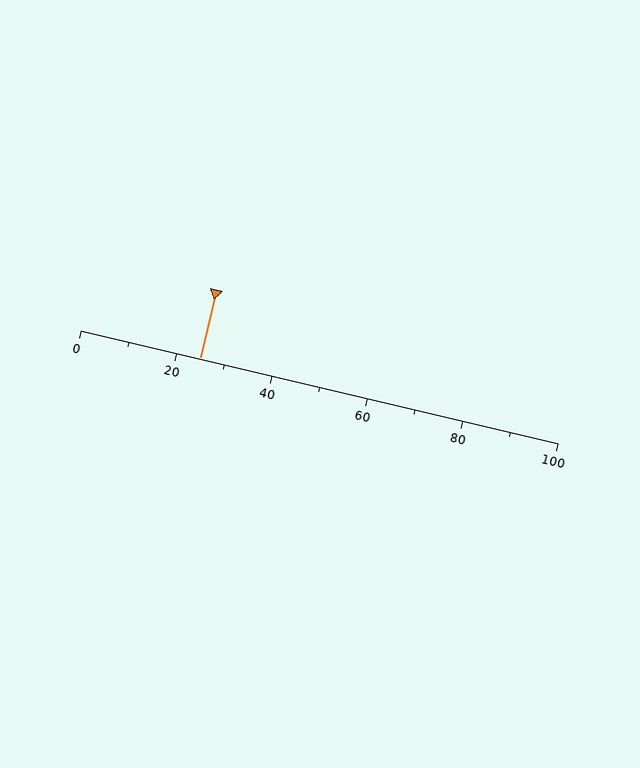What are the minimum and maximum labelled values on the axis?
The axis runs from 0 to 100.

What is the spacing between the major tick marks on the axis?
The major ticks are spaced 20 apart.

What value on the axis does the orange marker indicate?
The marker indicates approximately 25.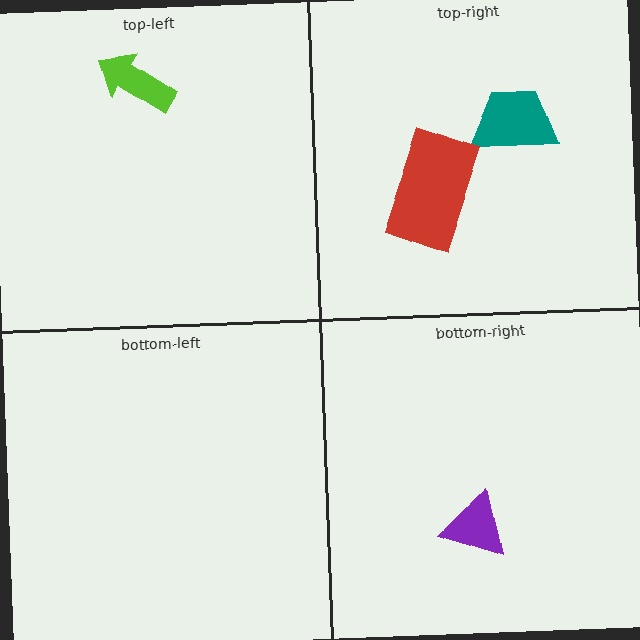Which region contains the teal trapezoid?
The top-right region.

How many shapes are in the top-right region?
2.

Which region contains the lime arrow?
The top-left region.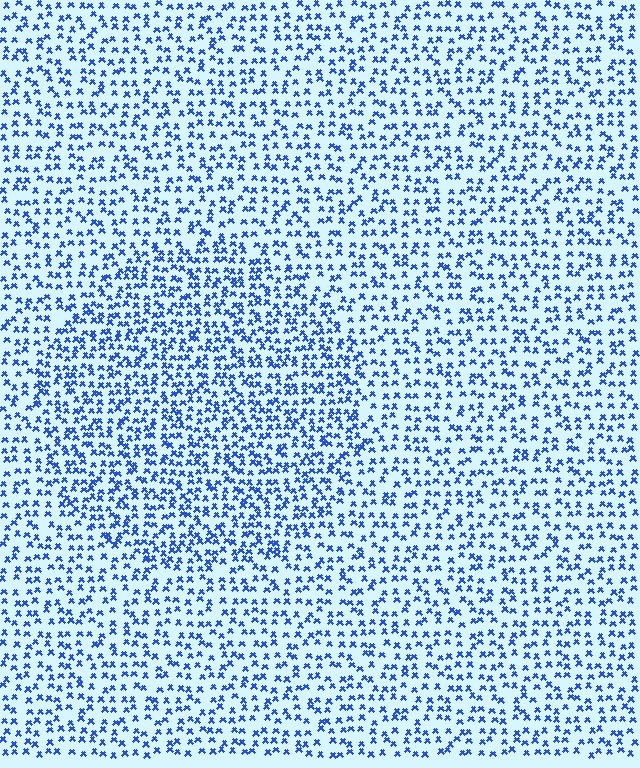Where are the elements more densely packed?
The elements are more densely packed inside the circle boundary.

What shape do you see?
I see a circle.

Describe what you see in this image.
The image contains small blue elements arranged at two different densities. A circle-shaped region is visible where the elements are more densely packed than the surrounding area.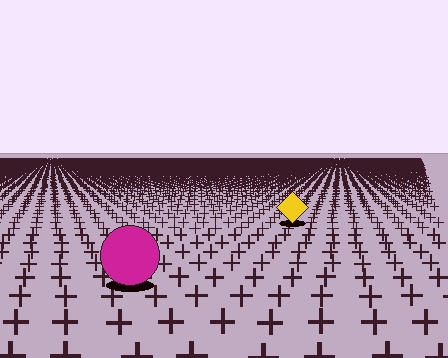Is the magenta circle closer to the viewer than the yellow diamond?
Yes. The magenta circle is closer — you can tell from the texture gradient: the ground texture is coarser near it.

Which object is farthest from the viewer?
The yellow diamond is farthest from the viewer. It appears smaller and the ground texture around it is denser.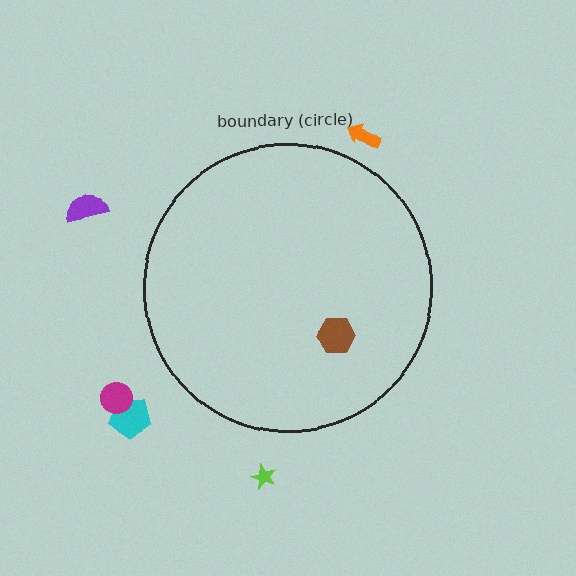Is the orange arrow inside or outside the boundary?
Outside.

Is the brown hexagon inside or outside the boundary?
Inside.